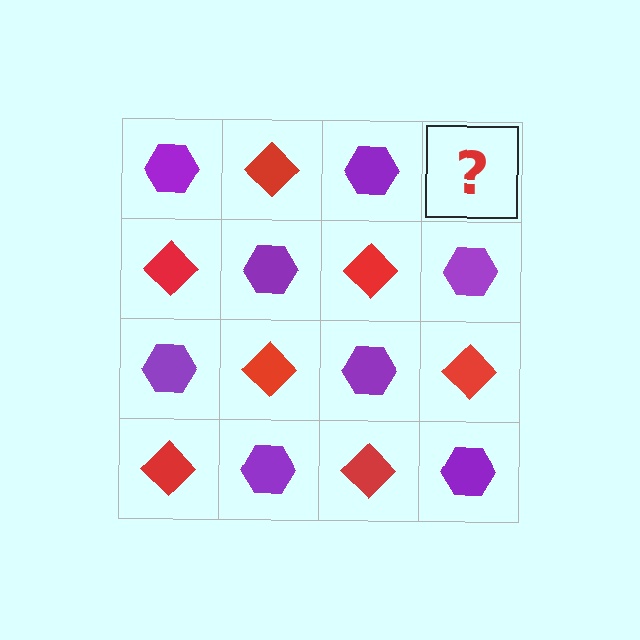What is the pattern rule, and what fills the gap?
The rule is that it alternates purple hexagon and red diamond in a checkerboard pattern. The gap should be filled with a red diamond.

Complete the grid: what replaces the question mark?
The question mark should be replaced with a red diamond.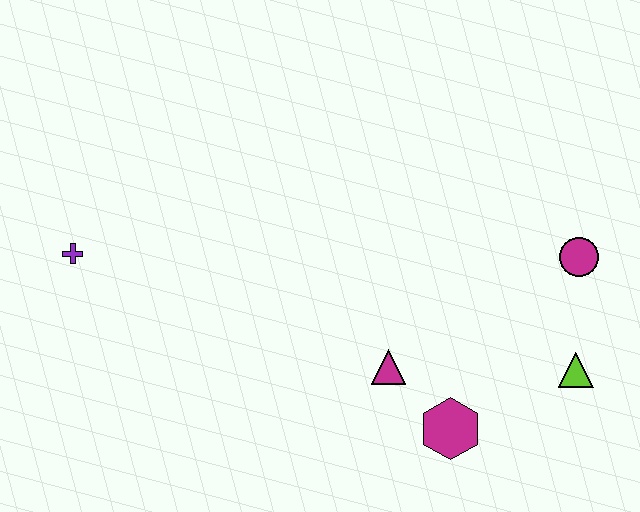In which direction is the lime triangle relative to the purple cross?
The lime triangle is to the right of the purple cross.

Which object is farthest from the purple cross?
The lime triangle is farthest from the purple cross.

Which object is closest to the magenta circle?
The lime triangle is closest to the magenta circle.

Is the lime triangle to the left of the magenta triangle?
No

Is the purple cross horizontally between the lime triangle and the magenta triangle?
No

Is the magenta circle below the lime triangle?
No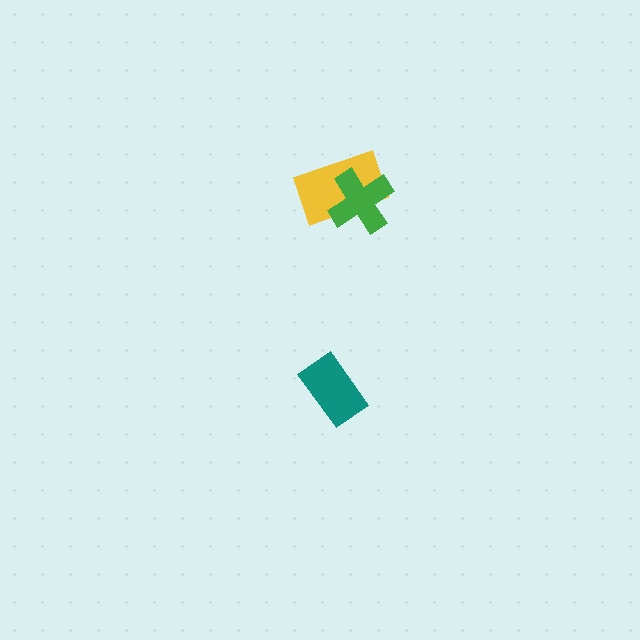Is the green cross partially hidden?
No, no other shape covers it.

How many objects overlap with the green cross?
1 object overlaps with the green cross.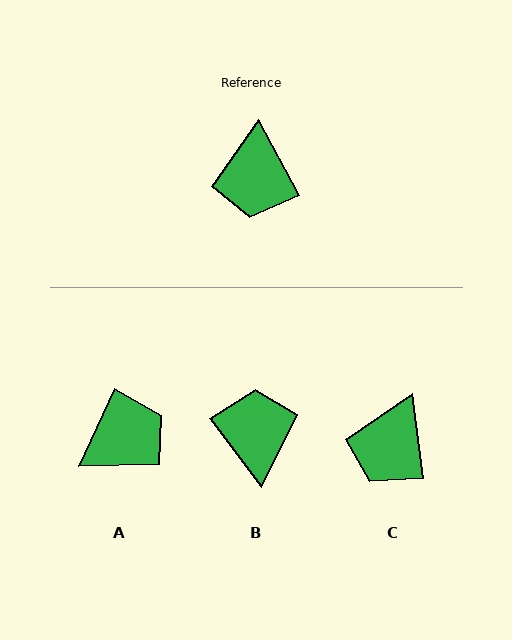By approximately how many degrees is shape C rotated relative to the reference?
Approximately 21 degrees clockwise.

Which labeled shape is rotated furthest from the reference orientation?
B, about 172 degrees away.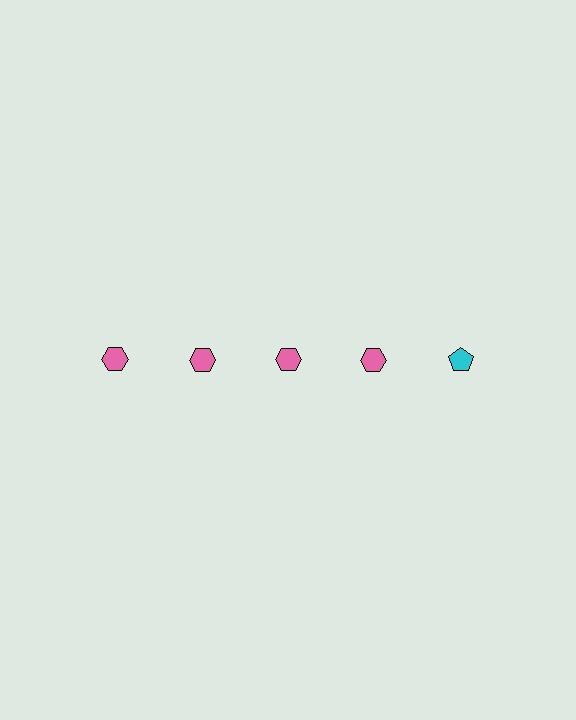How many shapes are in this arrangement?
There are 5 shapes arranged in a grid pattern.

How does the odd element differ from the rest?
It differs in both color (cyan instead of pink) and shape (pentagon instead of hexagon).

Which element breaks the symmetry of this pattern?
The cyan pentagon in the top row, rightmost column breaks the symmetry. All other shapes are pink hexagons.